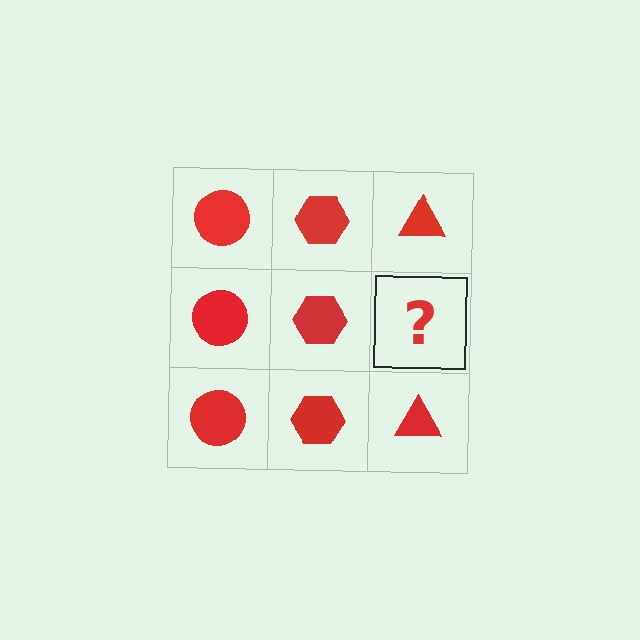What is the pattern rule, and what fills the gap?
The rule is that each column has a consistent shape. The gap should be filled with a red triangle.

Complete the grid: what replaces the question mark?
The question mark should be replaced with a red triangle.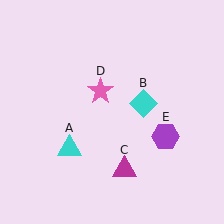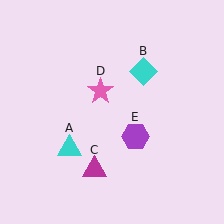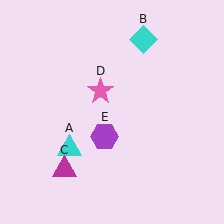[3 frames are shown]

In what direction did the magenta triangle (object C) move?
The magenta triangle (object C) moved left.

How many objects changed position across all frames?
3 objects changed position: cyan diamond (object B), magenta triangle (object C), purple hexagon (object E).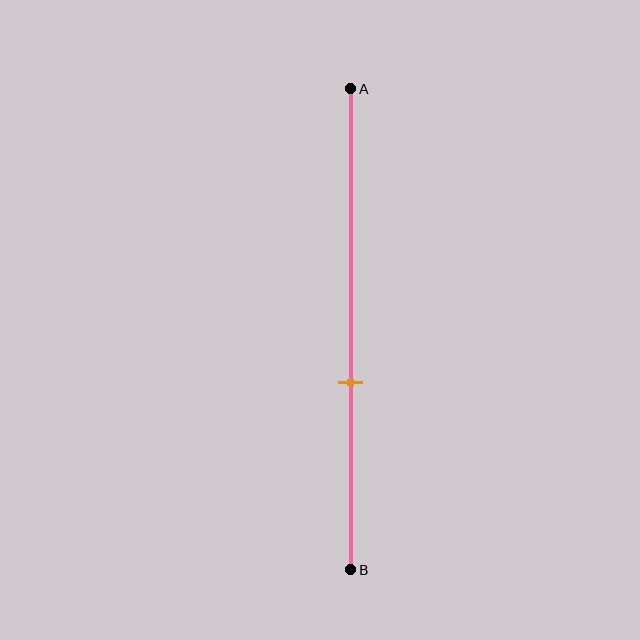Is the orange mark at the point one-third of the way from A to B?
No, the mark is at about 60% from A, not at the 33% one-third point.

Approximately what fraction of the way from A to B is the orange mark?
The orange mark is approximately 60% of the way from A to B.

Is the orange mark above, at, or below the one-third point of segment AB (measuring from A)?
The orange mark is below the one-third point of segment AB.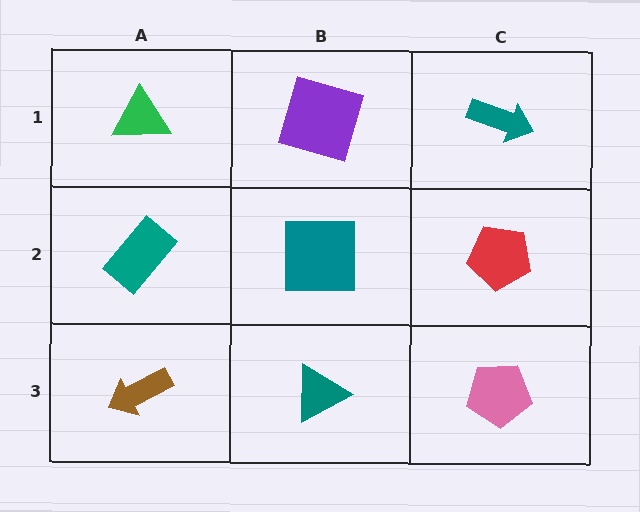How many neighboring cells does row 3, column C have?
2.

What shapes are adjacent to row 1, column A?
A teal rectangle (row 2, column A), a purple square (row 1, column B).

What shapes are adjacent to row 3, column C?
A red pentagon (row 2, column C), a teal triangle (row 3, column B).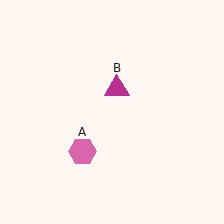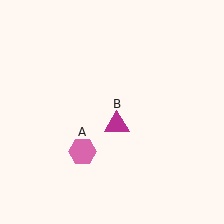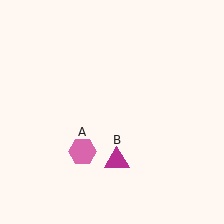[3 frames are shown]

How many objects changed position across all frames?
1 object changed position: magenta triangle (object B).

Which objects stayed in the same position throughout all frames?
Pink hexagon (object A) remained stationary.